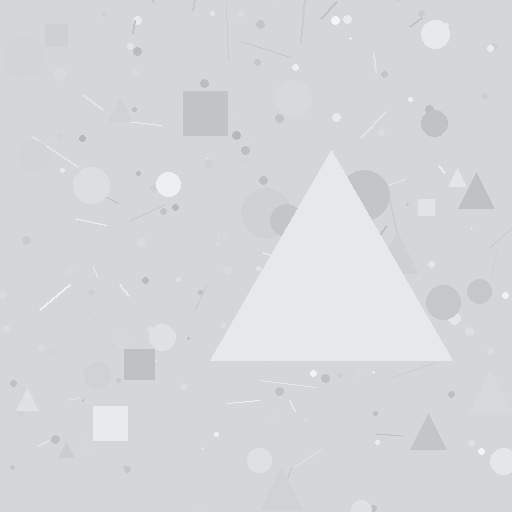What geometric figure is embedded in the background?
A triangle is embedded in the background.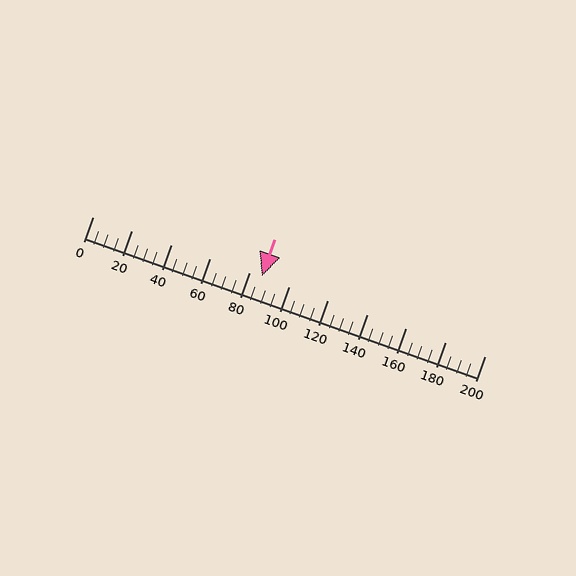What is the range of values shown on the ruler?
The ruler shows values from 0 to 200.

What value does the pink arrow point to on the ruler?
The pink arrow points to approximately 86.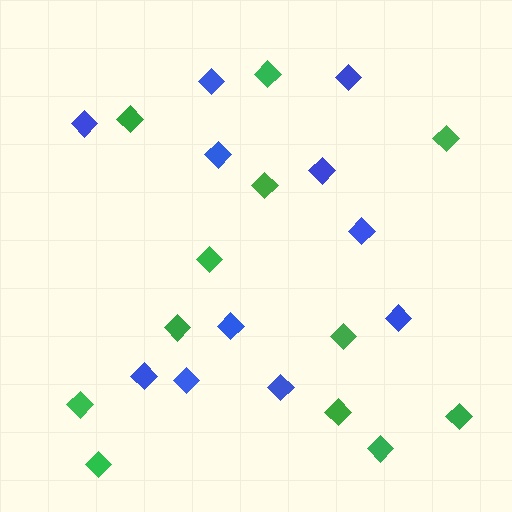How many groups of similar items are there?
There are 2 groups: one group of blue diamonds (11) and one group of green diamonds (12).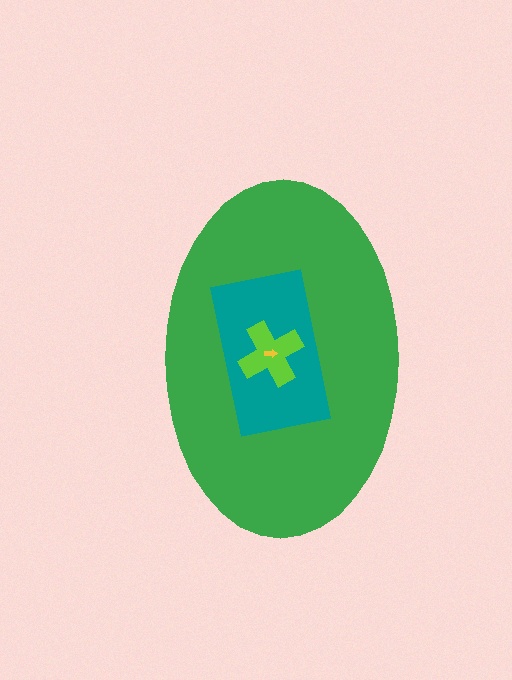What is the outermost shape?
The green ellipse.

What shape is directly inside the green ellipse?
The teal rectangle.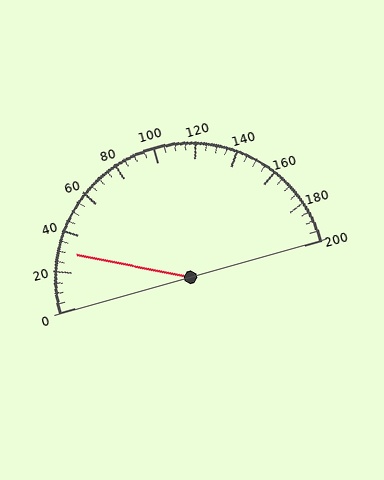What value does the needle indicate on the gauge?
The needle indicates approximately 30.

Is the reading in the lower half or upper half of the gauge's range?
The reading is in the lower half of the range (0 to 200).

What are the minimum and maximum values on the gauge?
The gauge ranges from 0 to 200.